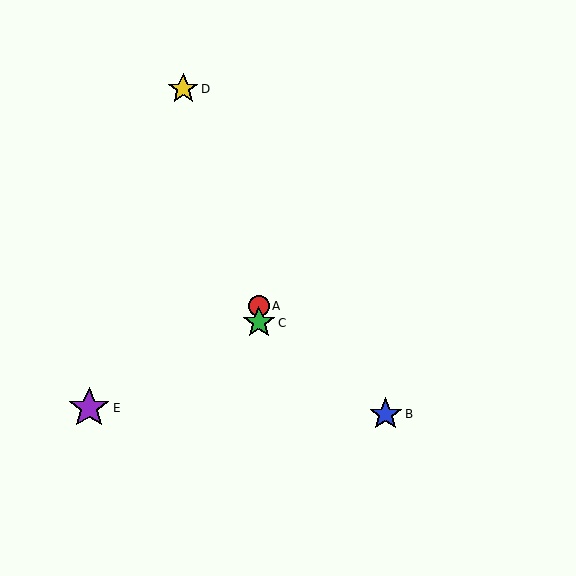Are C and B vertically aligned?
No, C is at x≈259 and B is at x≈386.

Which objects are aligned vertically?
Objects A, C are aligned vertically.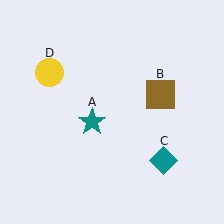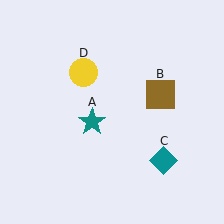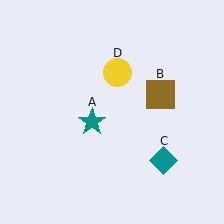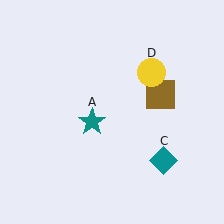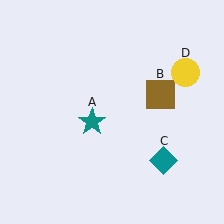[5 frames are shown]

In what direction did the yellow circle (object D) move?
The yellow circle (object D) moved right.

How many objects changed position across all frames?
1 object changed position: yellow circle (object D).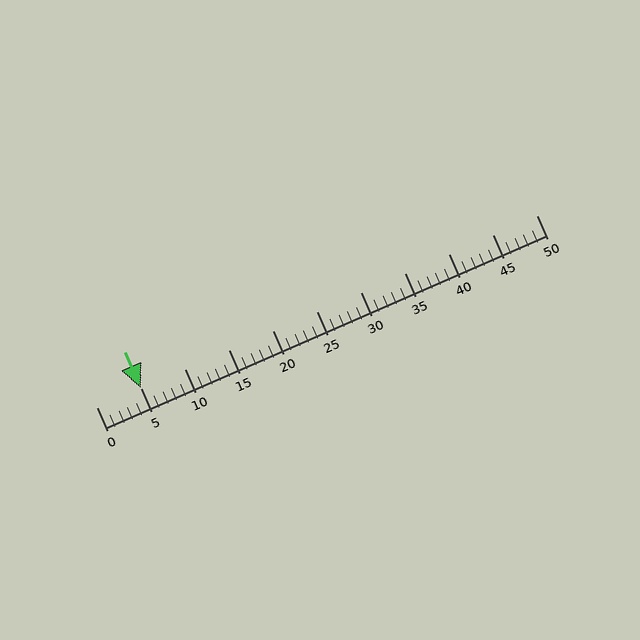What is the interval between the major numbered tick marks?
The major tick marks are spaced 5 units apart.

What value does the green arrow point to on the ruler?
The green arrow points to approximately 5.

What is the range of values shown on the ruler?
The ruler shows values from 0 to 50.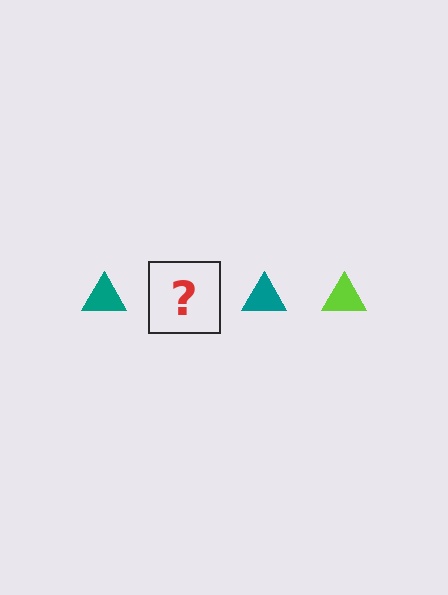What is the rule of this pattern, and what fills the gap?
The rule is that the pattern cycles through teal, lime triangles. The gap should be filled with a lime triangle.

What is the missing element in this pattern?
The missing element is a lime triangle.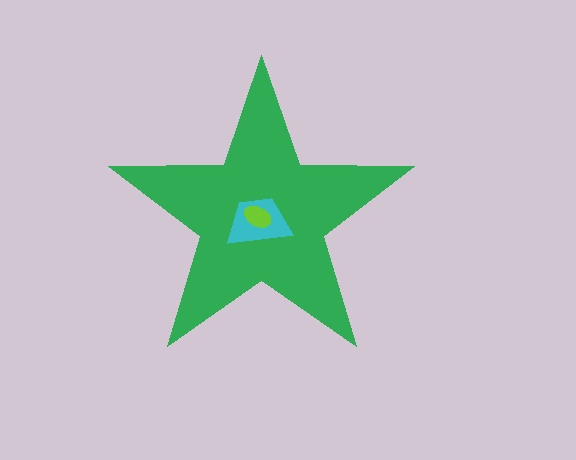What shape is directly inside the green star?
The cyan trapezoid.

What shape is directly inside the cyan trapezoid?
The lime ellipse.